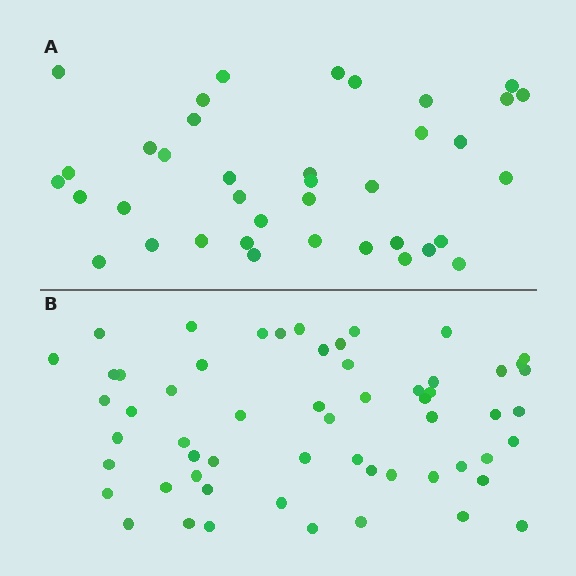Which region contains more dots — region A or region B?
Region B (the bottom region) has more dots.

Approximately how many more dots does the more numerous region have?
Region B has approximately 20 more dots than region A.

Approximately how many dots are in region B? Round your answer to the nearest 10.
About 60 dots. (The exact count is 58, which rounds to 60.)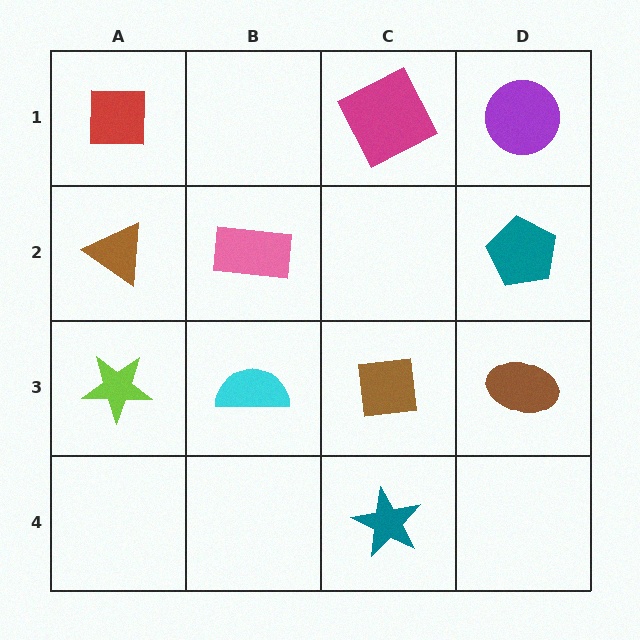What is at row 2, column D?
A teal pentagon.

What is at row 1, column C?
A magenta square.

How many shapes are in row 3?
4 shapes.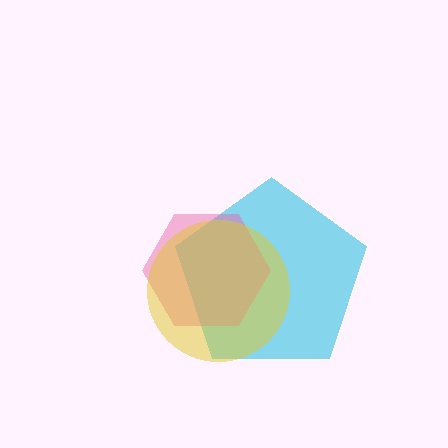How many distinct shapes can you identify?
There are 3 distinct shapes: a cyan pentagon, a pink hexagon, a yellow circle.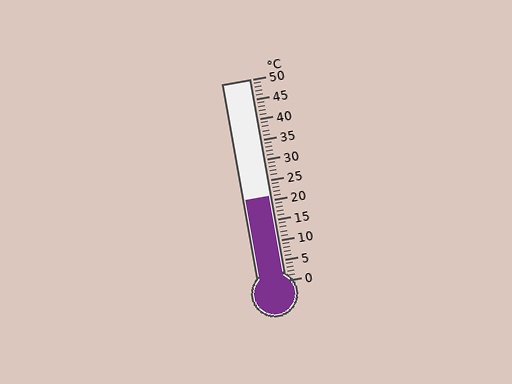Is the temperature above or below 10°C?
The temperature is above 10°C.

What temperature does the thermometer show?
The thermometer shows approximately 21°C.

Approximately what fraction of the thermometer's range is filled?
The thermometer is filled to approximately 40% of its range.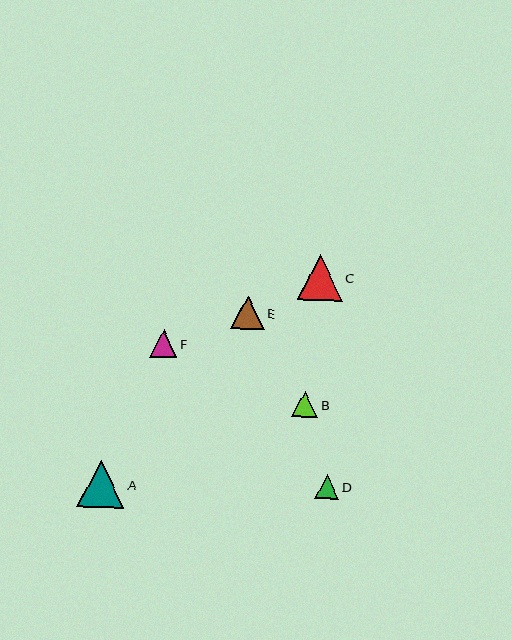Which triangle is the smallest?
Triangle D is the smallest with a size of approximately 24 pixels.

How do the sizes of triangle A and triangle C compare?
Triangle A and triangle C are approximately the same size.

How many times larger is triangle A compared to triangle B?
Triangle A is approximately 1.8 times the size of triangle B.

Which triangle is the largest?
Triangle A is the largest with a size of approximately 47 pixels.